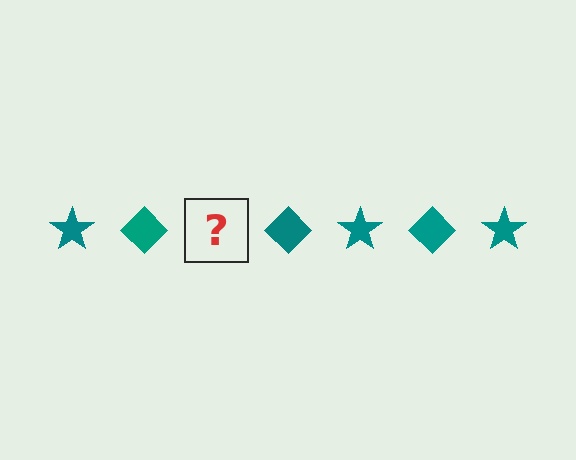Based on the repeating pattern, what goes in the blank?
The blank should be a teal star.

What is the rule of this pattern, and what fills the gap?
The rule is that the pattern cycles through star, diamond shapes in teal. The gap should be filled with a teal star.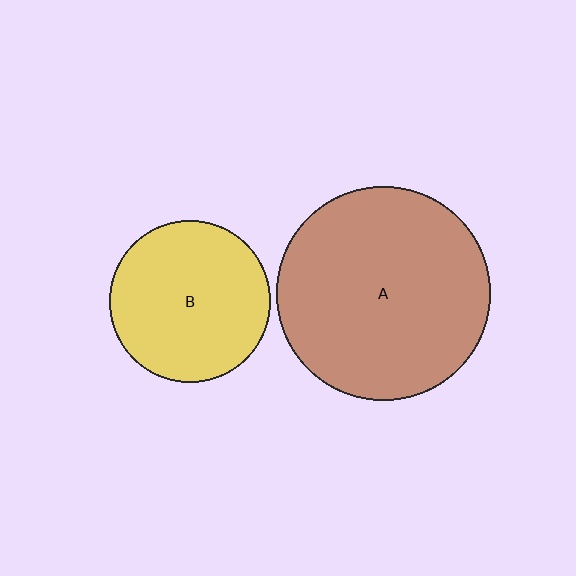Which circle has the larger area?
Circle A (brown).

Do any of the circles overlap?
No, none of the circles overlap.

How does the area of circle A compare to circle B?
Approximately 1.8 times.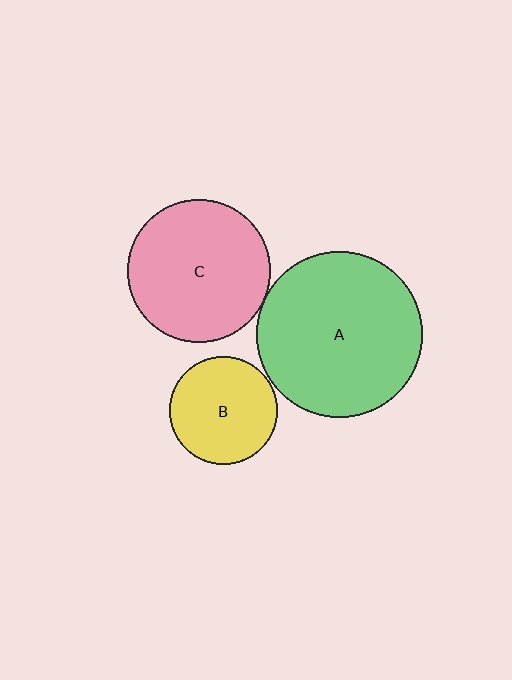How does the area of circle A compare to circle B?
Approximately 2.4 times.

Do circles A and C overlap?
Yes.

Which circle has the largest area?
Circle A (green).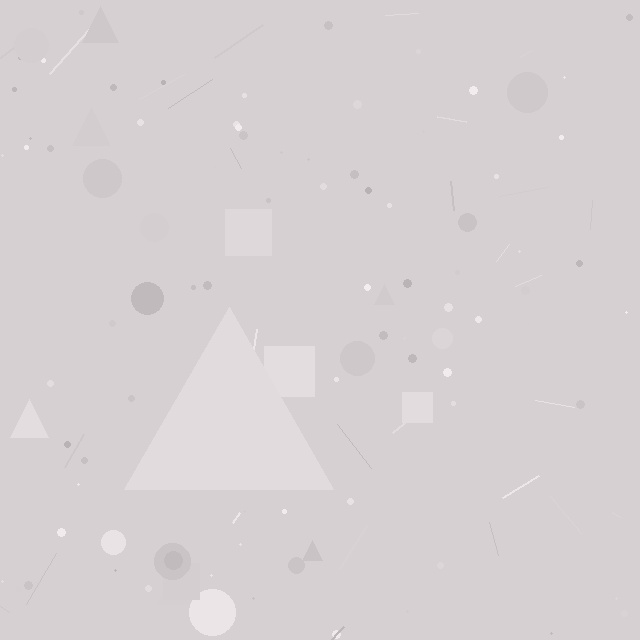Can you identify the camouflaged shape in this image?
The camouflaged shape is a triangle.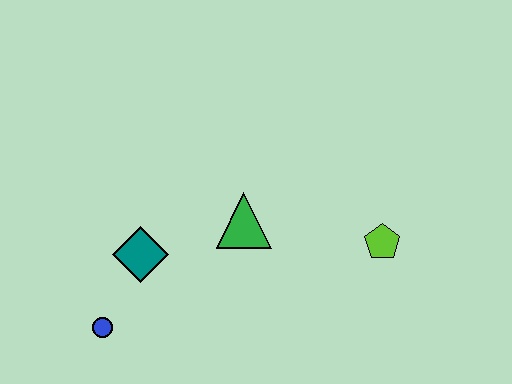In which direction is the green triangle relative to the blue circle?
The green triangle is to the right of the blue circle.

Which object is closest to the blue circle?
The teal diamond is closest to the blue circle.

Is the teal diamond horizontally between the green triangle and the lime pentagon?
No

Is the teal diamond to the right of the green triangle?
No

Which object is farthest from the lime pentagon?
The blue circle is farthest from the lime pentagon.